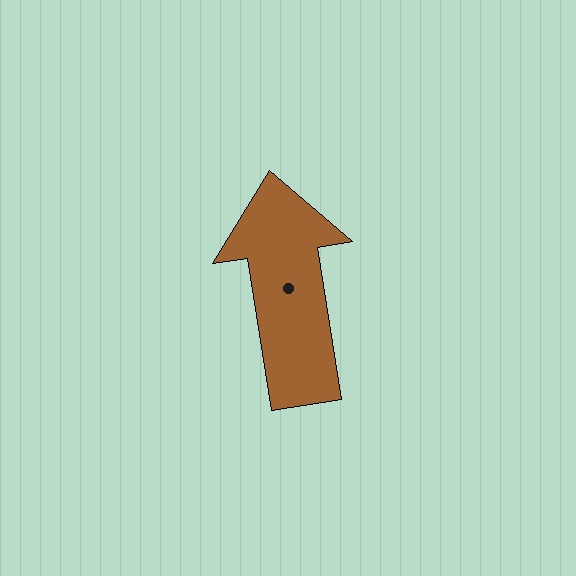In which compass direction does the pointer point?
North.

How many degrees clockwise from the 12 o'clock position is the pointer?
Approximately 351 degrees.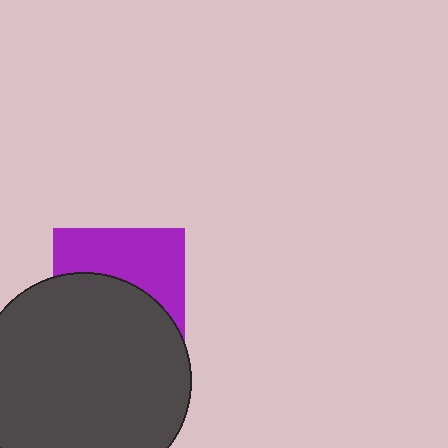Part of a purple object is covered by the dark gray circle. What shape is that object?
It is a square.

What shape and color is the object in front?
The object in front is a dark gray circle.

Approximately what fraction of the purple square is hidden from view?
Roughly 55% of the purple square is hidden behind the dark gray circle.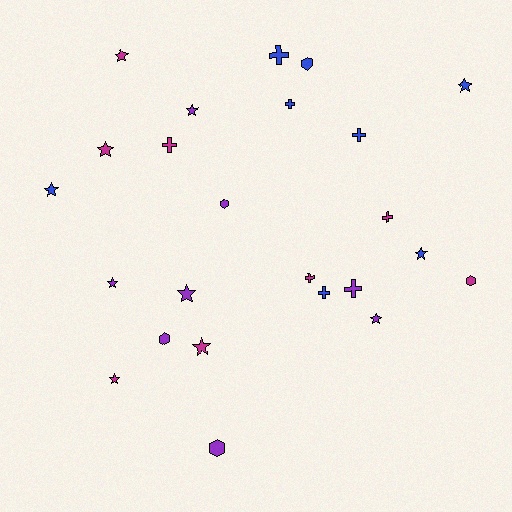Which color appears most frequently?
Blue, with 8 objects.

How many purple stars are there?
There are 4 purple stars.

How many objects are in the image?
There are 24 objects.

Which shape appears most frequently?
Star, with 11 objects.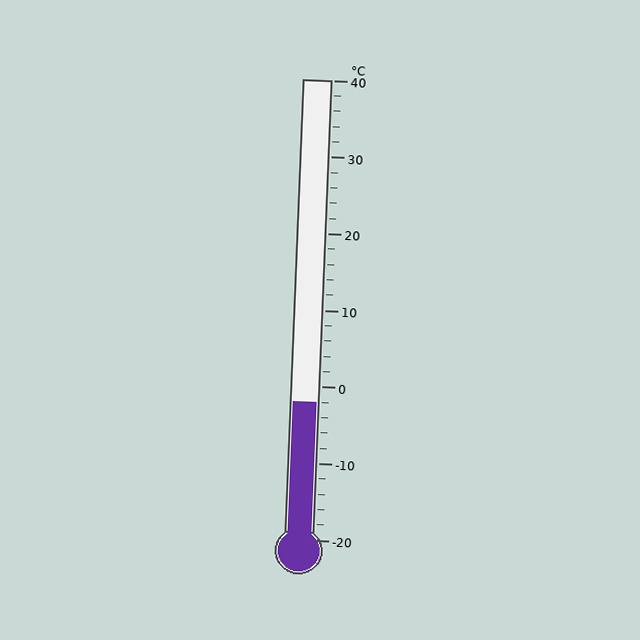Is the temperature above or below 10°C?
The temperature is below 10°C.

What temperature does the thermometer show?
The thermometer shows approximately -2°C.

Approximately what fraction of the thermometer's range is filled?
The thermometer is filled to approximately 30% of its range.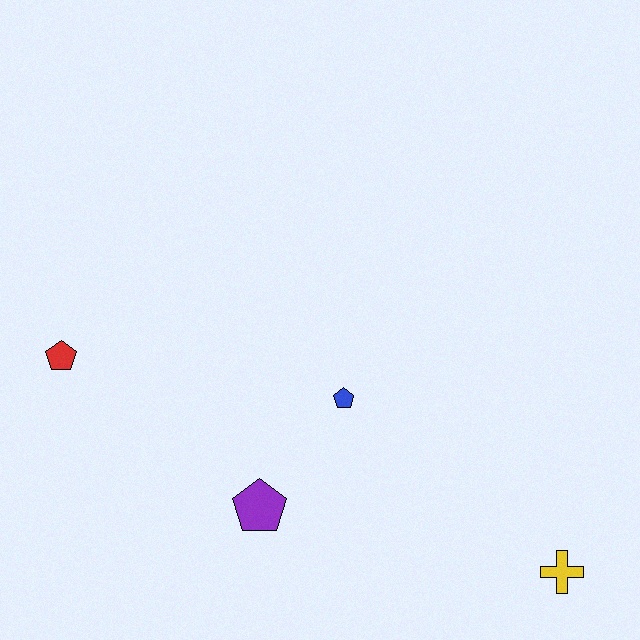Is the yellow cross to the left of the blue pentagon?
No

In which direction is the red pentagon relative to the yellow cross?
The red pentagon is to the left of the yellow cross.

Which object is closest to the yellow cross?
The blue pentagon is closest to the yellow cross.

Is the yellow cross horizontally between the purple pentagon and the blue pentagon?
No